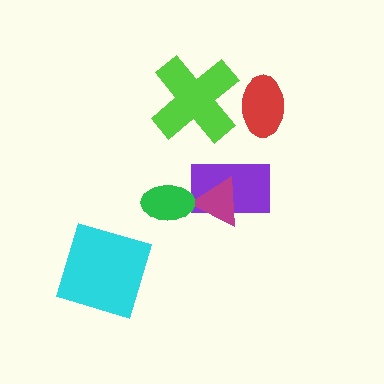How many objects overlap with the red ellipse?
1 object overlaps with the red ellipse.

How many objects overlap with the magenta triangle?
1 object overlaps with the magenta triangle.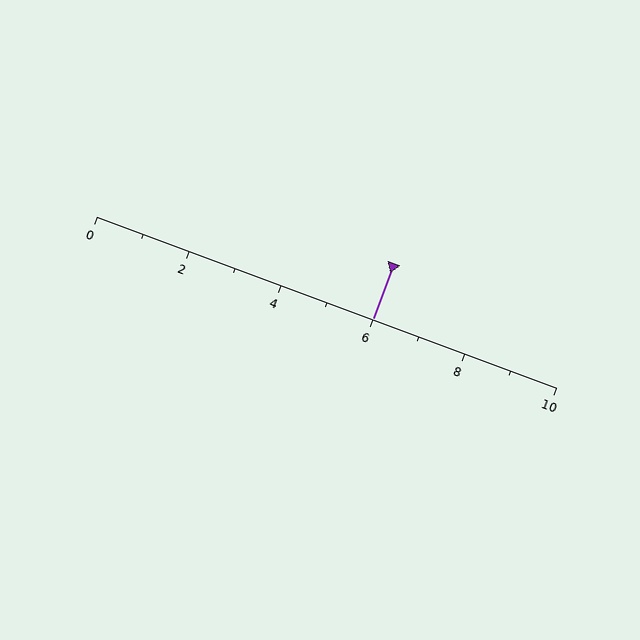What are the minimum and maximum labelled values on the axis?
The axis runs from 0 to 10.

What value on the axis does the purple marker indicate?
The marker indicates approximately 6.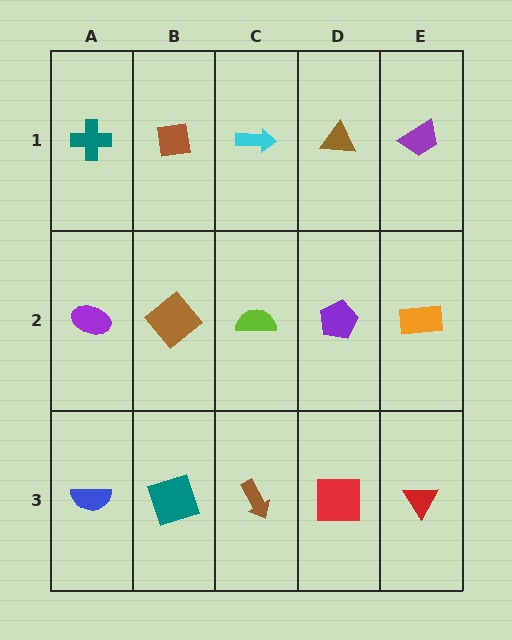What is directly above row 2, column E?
A purple trapezoid.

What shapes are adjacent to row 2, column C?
A cyan arrow (row 1, column C), a brown arrow (row 3, column C), a brown diamond (row 2, column B), a purple pentagon (row 2, column D).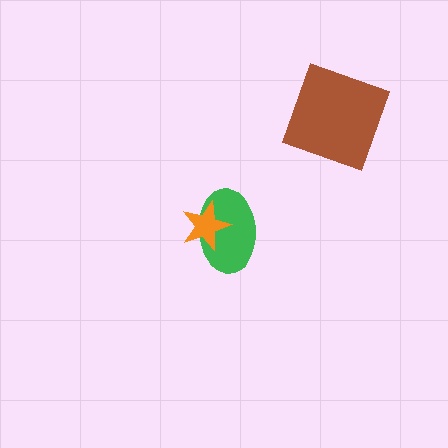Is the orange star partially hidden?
No, no other shape covers it.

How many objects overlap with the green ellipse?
1 object overlaps with the green ellipse.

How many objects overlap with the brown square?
0 objects overlap with the brown square.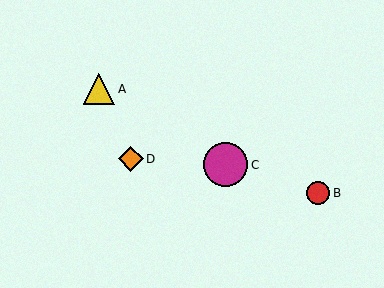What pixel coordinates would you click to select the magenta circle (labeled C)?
Click at (226, 165) to select the magenta circle C.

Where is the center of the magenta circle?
The center of the magenta circle is at (226, 165).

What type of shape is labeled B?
Shape B is a red circle.